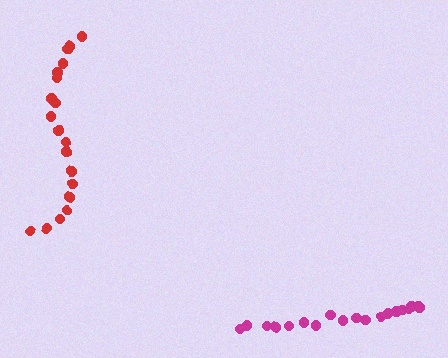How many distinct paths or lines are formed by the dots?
There are 2 distinct paths.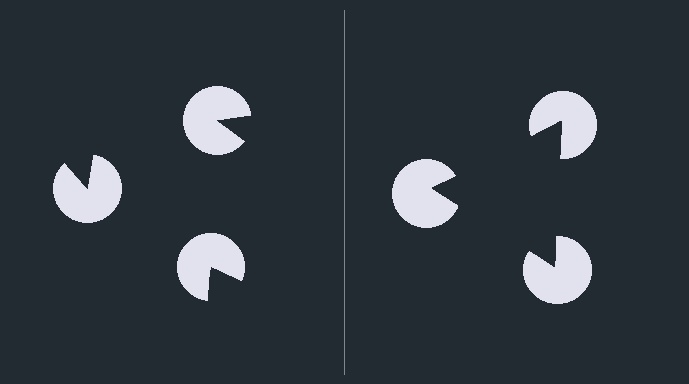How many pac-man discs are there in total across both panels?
6 — 3 on each side.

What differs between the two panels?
The pac-man discs are positioned identically on both sides; only the wedge orientations differ. On the right they align to a triangle; on the left they are misaligned.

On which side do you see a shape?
An illusory triangle appears on the right side. On the left side the wedge cuts are rotated, so no coherent shape forms.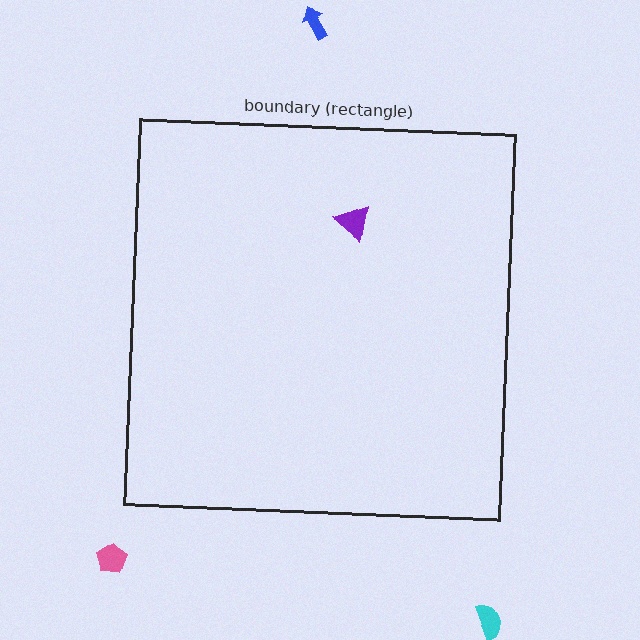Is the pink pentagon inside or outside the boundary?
Outside.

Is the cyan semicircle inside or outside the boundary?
Outside.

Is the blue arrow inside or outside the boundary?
Outside.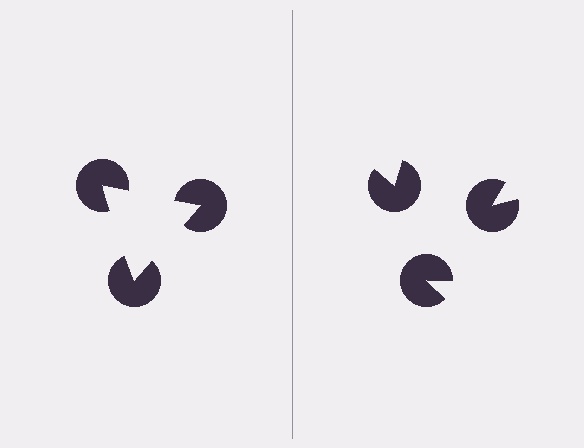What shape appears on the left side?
An illusory triangle.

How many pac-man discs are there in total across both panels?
6 — 3 on each side.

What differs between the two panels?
The pac-man discs are positioned identically on both sides; only the wedge orientations differ. On the left they align to a triangle; on the right they are misaligned.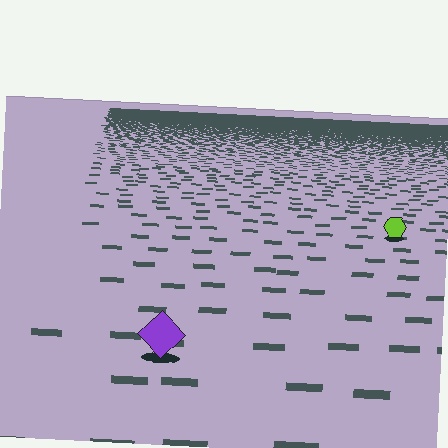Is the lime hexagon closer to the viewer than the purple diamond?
No. The purple diamond is closer — you can tell from the texture gradient: the ground texture is coarser near it.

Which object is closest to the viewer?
The purple diamond is closest. The texture marks near it are larger and more spread out.